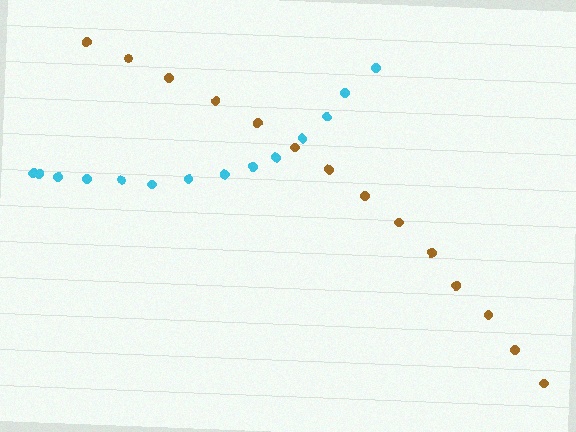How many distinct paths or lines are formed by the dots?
There are 2 distinct paths.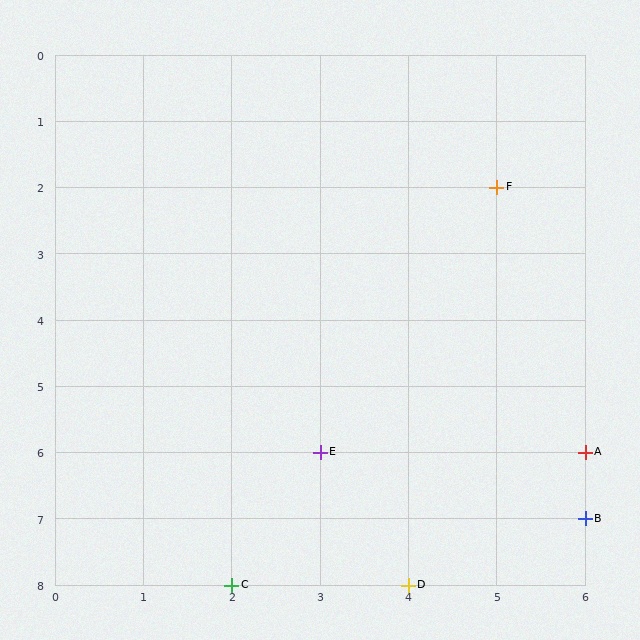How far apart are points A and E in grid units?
Points A and E are 3 columns apart.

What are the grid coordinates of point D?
Point D is at grid coordinates (4, 8).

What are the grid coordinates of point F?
Point F is at grid coordinates (5, 2).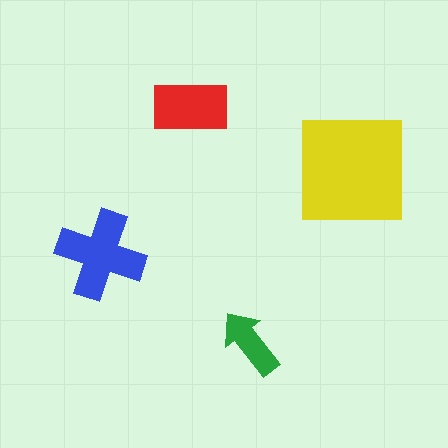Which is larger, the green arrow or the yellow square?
The yellow square.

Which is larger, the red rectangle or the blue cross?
The blue cross.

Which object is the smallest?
The green arrow.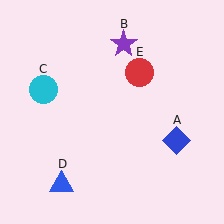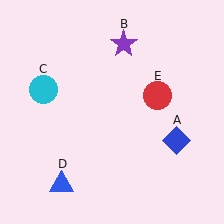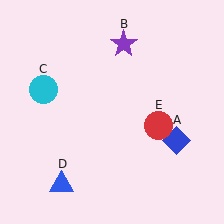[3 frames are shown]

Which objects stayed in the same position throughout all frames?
Blue diamond (object A) and purple star (object B) and cyan circle (object C) and blue triangle (object D) remained stationary.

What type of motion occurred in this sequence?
The red circle (object E) rotated clockwise around the center of the scene.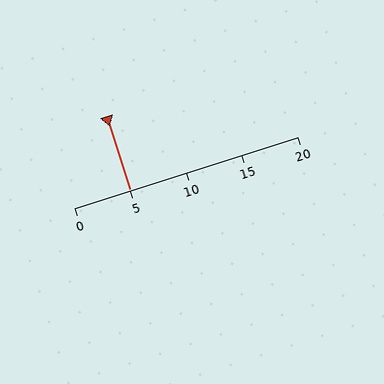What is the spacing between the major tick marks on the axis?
The major ticks are spaced 5 apart.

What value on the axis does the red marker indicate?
The marker indicates approximately 5.